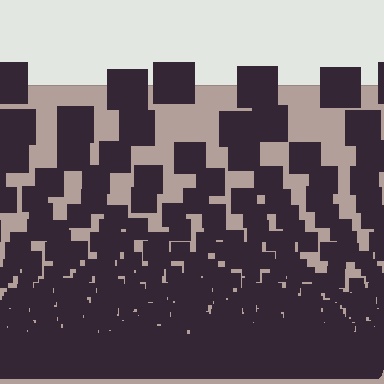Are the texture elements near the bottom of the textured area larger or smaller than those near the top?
Smaller. The gradient is inverted — elements near the bottom are smaller and denser.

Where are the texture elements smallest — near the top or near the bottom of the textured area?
Near the bottom.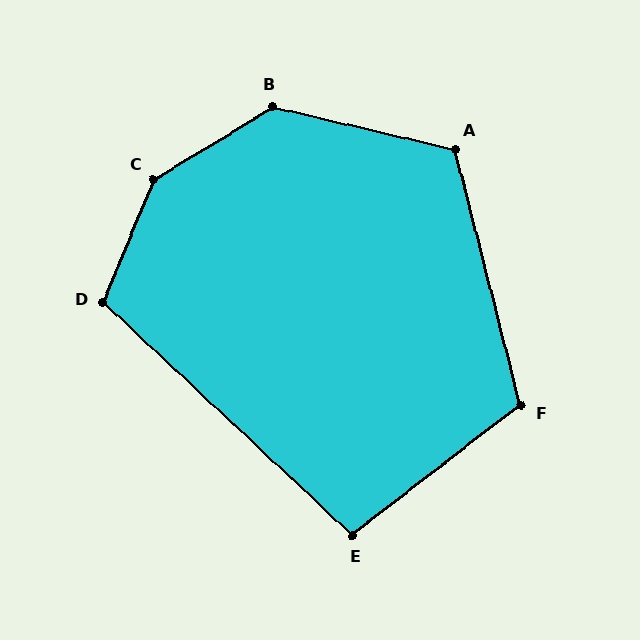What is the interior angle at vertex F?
Approximately 113 degrees (obtuse).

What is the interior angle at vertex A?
Approximately 117 degrees (obtuse).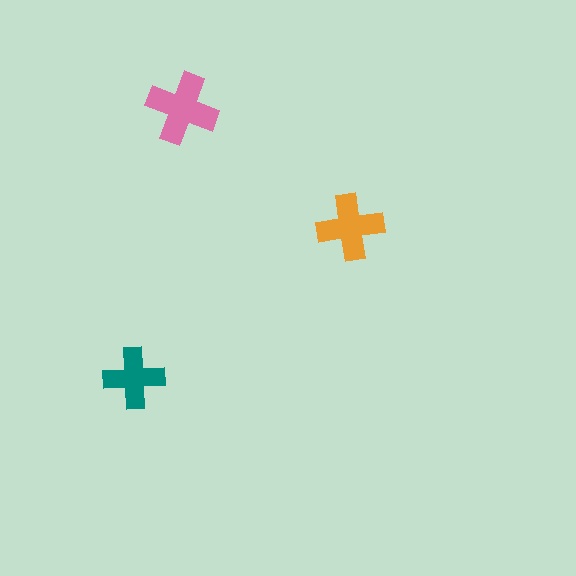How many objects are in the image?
There are 3 objects in the image.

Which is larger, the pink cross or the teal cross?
The pink one.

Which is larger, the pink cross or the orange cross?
The pink one.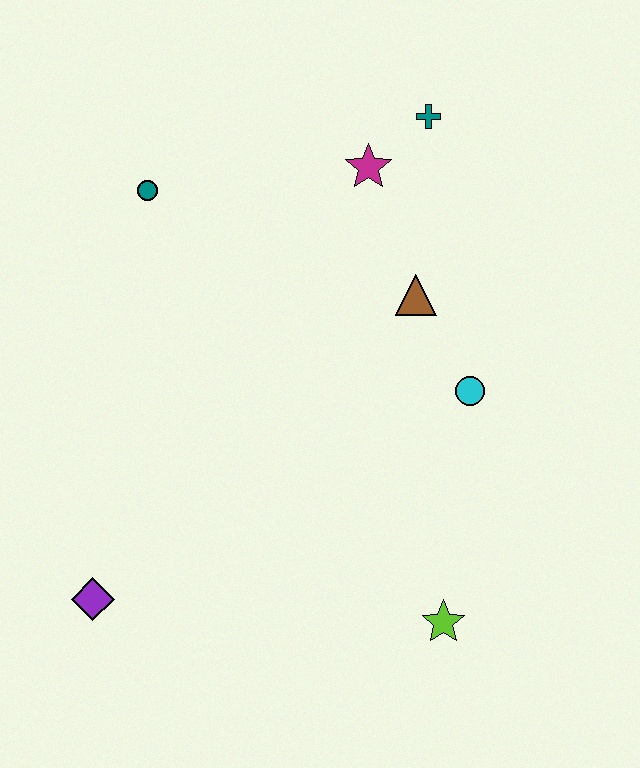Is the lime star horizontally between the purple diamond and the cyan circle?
Yes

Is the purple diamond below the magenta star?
Yes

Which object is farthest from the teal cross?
The purple diamond is farthest from the teal cross.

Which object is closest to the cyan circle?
The brown triangle is closest to the cyan circle.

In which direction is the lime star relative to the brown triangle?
The lime star is below the brown triangle.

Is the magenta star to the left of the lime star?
Yes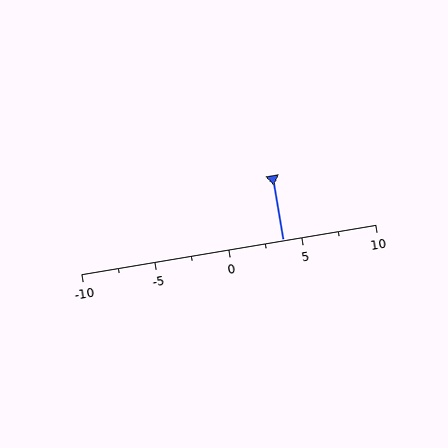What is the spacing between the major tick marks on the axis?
The major ticks are spaced 5 apart.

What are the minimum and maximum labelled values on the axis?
The axis runs from -10 to 10.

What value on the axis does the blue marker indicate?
The marker indicates approximately 3.8.